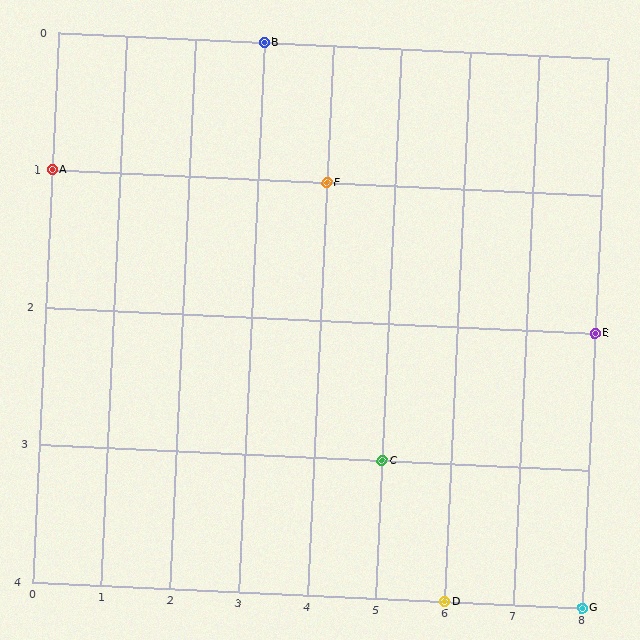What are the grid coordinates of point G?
Point G is at grid coordinates (8, 4).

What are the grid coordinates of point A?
Point A is at grid coordinates (0, 1).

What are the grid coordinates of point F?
Point F is at grid coordinates (4, 1).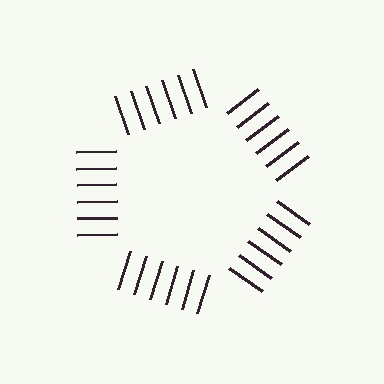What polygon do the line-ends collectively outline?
An illusory pentagon — the line segments terminate on its edges but no continuous stroke is drawn.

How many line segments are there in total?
30 — 6 along each of the 5 edges.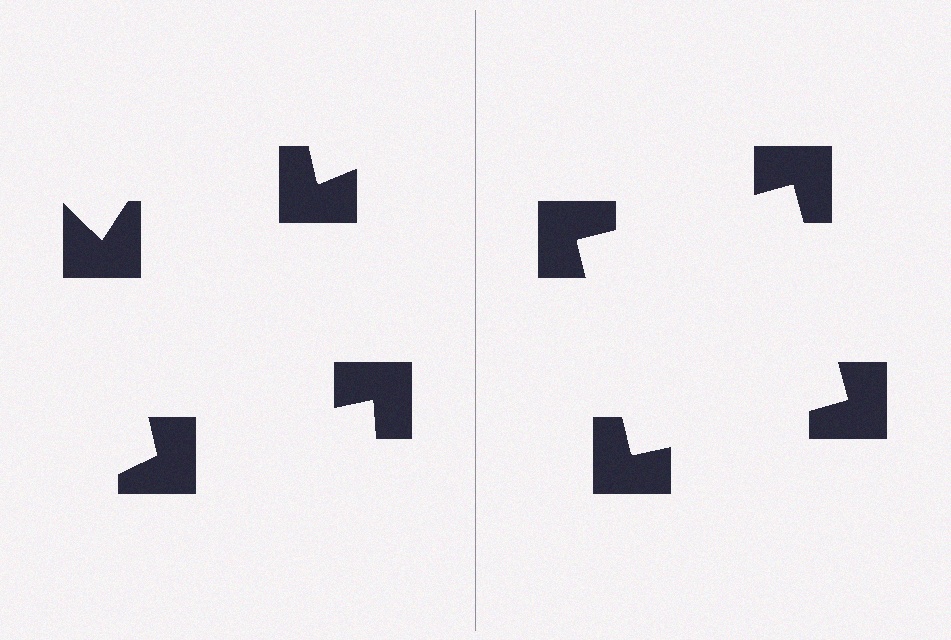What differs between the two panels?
The notched squares are positioned identically on both sides; only the wedge orientations differ. On the right they align to a square; on the left they are misaligned.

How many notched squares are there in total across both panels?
8 — 4 on each side.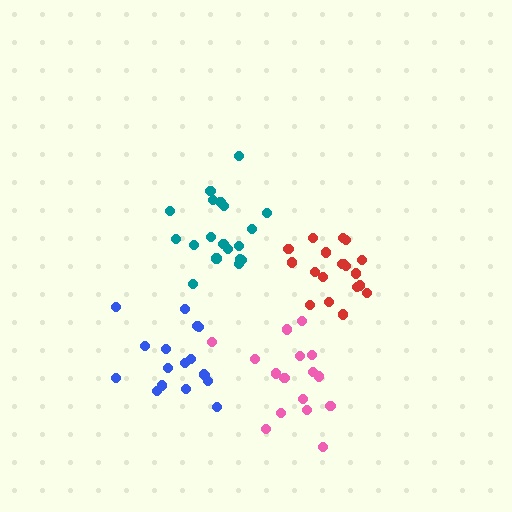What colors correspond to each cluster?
The clusters are colored: teal, pink, red, blue.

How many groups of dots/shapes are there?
There are 4 groups.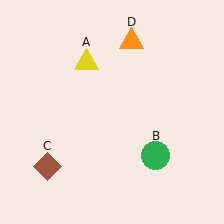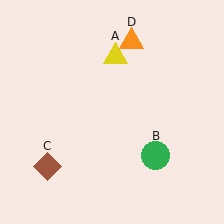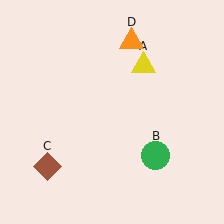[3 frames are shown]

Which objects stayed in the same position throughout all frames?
Green circle (object B) and brown diamond (object C) and orange triangle (object D) remained stationary.